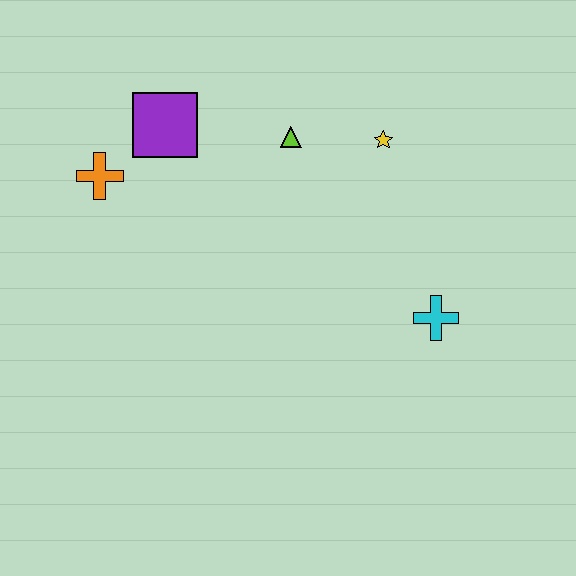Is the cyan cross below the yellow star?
Yes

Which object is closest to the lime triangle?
The yellow star is closest to the lime triangle.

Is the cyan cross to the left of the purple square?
No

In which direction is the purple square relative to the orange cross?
The purple square is to the right of the orange cross.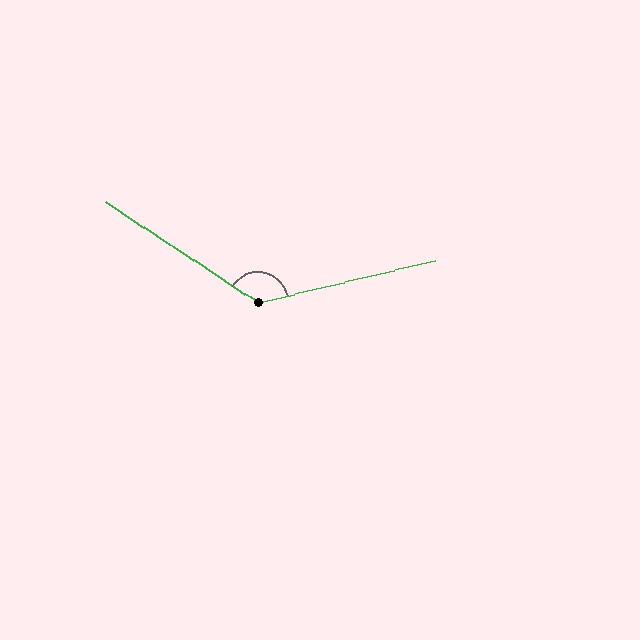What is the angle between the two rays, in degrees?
Approximately 133 degrees.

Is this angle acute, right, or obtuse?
It is obtuse.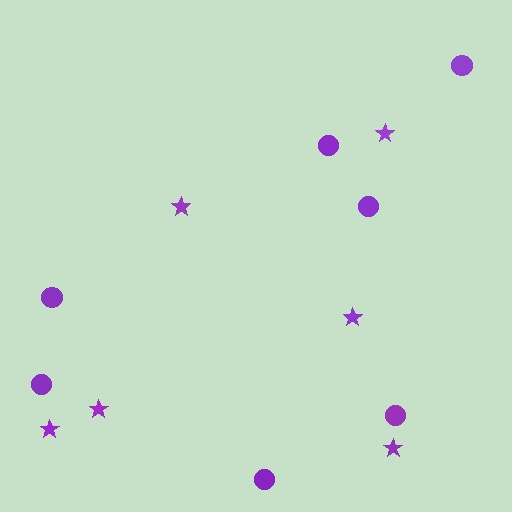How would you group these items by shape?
There are 2 groups: one group of circles (7) and one group of stars (6).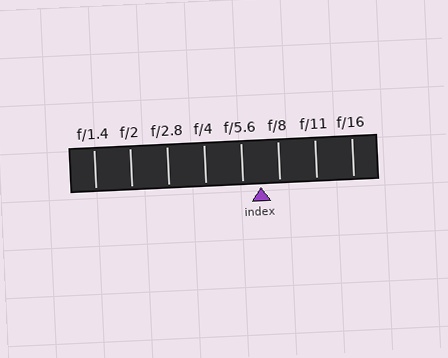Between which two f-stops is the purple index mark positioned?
The index mark is between f/5.6 and f/8.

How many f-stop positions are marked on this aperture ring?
There are 8 f-stop positions marked.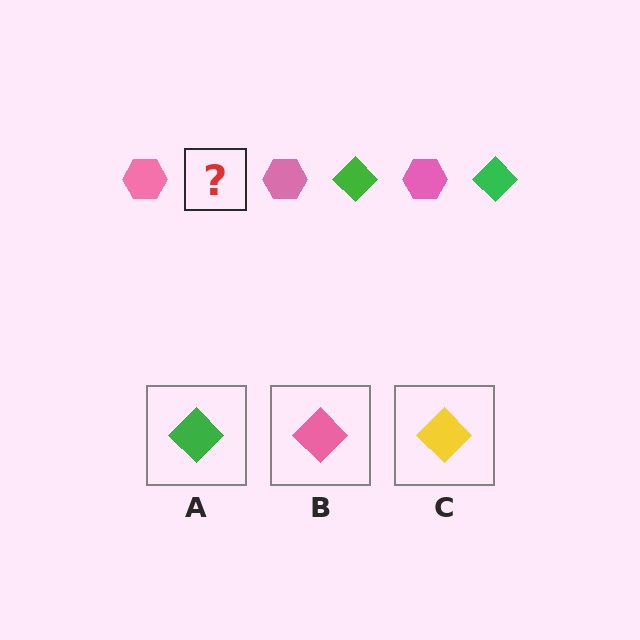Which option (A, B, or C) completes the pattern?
A.